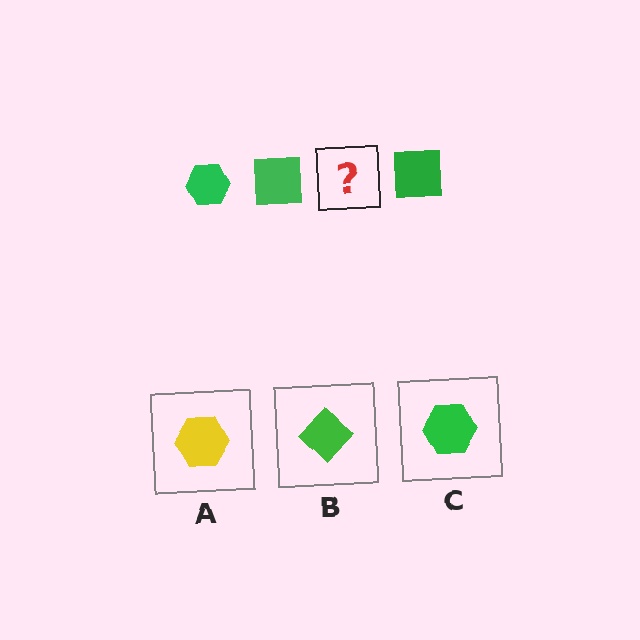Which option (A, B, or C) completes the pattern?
C.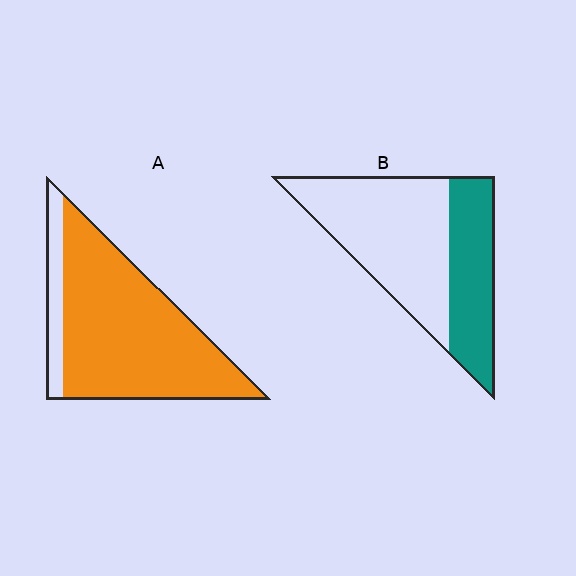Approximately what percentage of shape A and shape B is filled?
A is approximately 85% and B is approximately 35%.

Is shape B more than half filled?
No.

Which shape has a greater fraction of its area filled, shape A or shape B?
Shape A.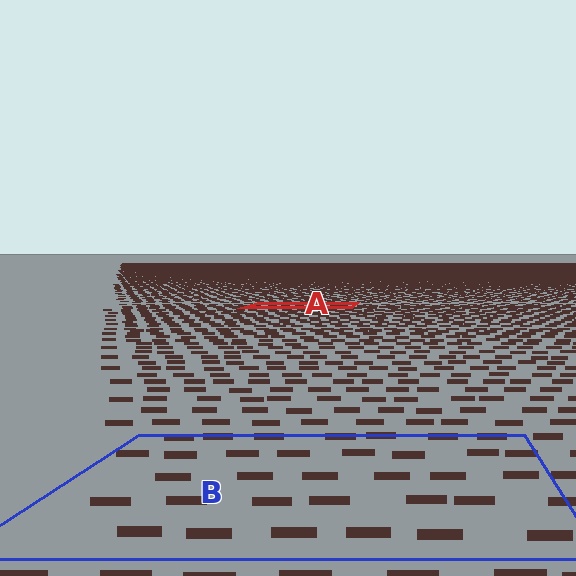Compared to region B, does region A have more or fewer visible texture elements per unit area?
Region A has more texture elements per unit area — they are packed more densely because it is farther away.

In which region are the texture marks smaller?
The texture marks are smaller in region A, because it is farther away.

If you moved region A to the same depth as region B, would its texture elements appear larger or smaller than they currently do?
They would appear larger. At a closer depth, the same texture elements are projected at a bigger on-screen size.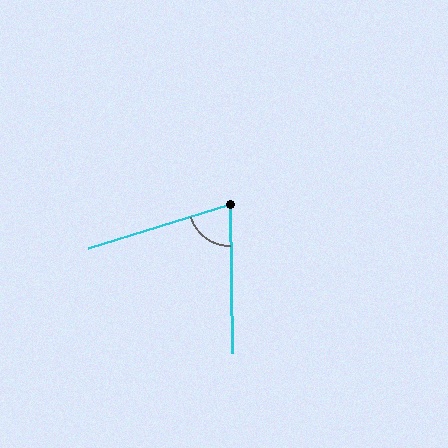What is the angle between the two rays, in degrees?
Approximately 74 degrees.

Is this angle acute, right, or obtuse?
It is acute.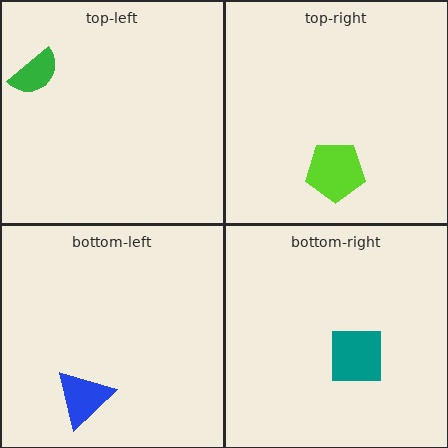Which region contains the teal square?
The bottom-right region.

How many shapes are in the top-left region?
1.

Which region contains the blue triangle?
The bottom-left region.